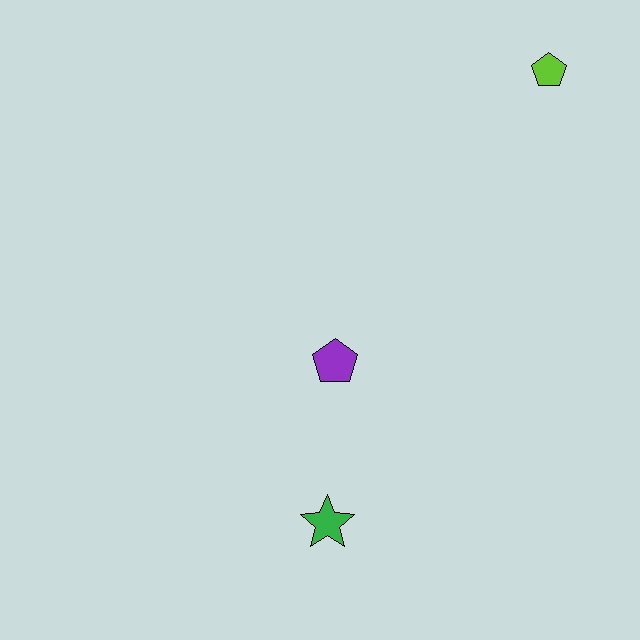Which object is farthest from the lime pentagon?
The green star is farthest from the lime pentagon.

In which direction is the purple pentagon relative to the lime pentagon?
The purple pentagon is below the lime pentagon.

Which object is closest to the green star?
The purple pentagon is closest to the green star.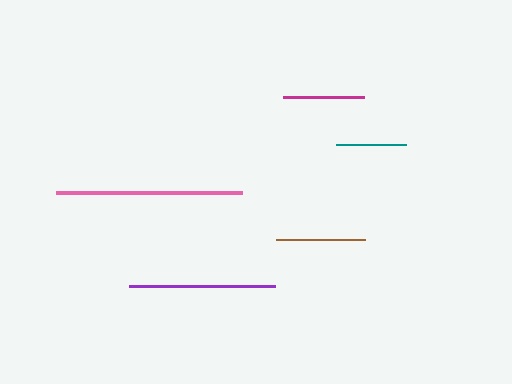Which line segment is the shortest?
The teal line is the shortest at approximately 70 pixels.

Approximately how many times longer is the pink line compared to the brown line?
The pink line is approximately 2.1 times the length of the brown line.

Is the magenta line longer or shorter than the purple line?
The purple line is longer than the magenta line.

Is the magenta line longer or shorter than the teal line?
The magenta line is longer than the teal line.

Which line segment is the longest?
The pink line is the longest at approximately 186 pixels.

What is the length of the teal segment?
The teal segment is approximately 70 pixels long.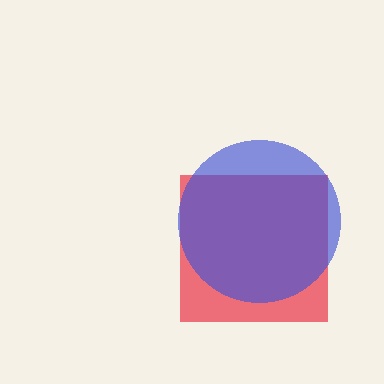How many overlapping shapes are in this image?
There are 2 overlapping shapes in the image.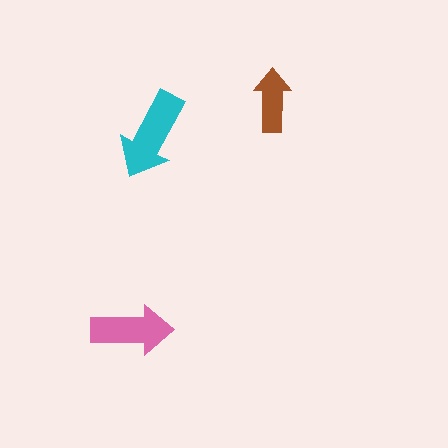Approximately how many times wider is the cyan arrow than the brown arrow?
About 1.5 times wider.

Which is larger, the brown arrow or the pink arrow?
The pink one.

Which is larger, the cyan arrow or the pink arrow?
The cyan one.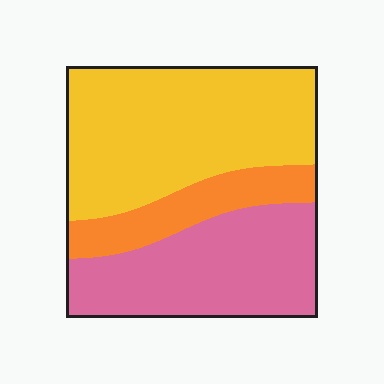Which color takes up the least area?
Orange, at roughly 15%.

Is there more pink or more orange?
Pink.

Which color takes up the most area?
Yellow, at roughly 50%.